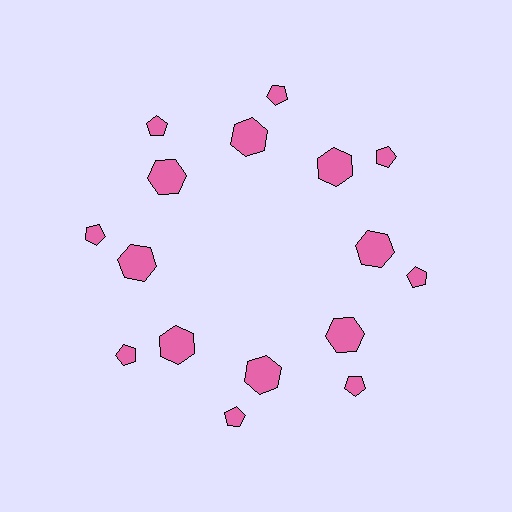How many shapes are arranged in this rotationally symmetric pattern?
There are 16 shapes, arranged in 8 groups of 2.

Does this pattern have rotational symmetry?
Yes, this pattern has 8-fold rotational symmetry. It looks the same after rotating 45 degrees around the center.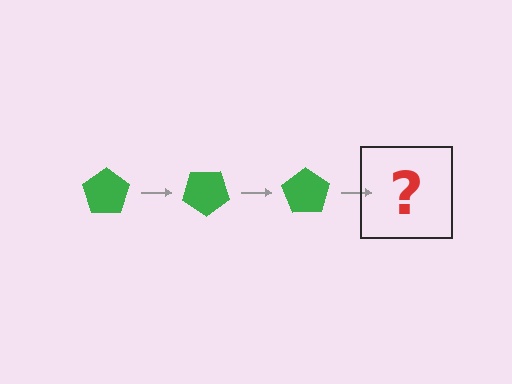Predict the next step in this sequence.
The next step is a green pentagon rotated 105 degrees.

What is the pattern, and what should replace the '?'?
The pattern is that the pentagon rotates 35 degrees each step. The '?' should be a green pentagon rotated 105 degrees.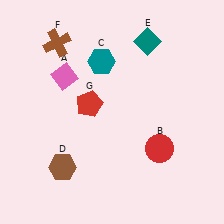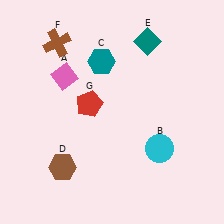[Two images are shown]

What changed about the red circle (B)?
In Image 1, B is red. In Image 2, it changed to cyan.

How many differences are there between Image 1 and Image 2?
There is 1 difference between the two images.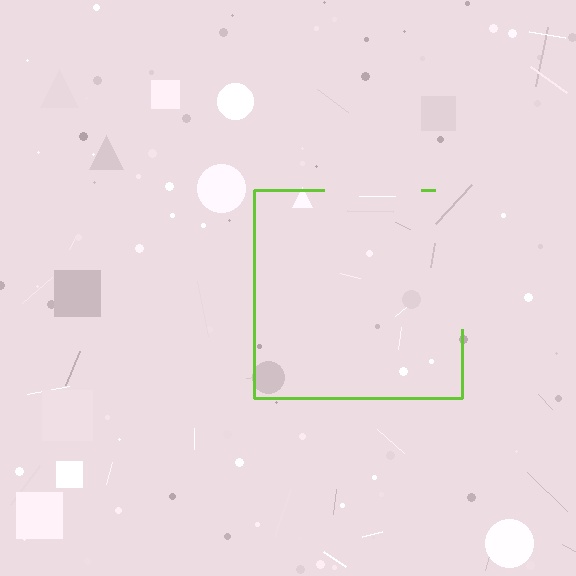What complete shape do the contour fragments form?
The contour fragments form a square.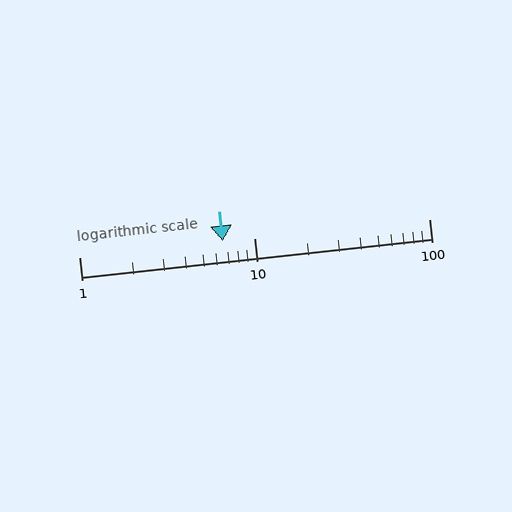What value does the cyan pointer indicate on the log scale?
The pointer indicates approximately 6.6.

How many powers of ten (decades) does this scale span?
The scale spans 2 decades, from 1 to 100.